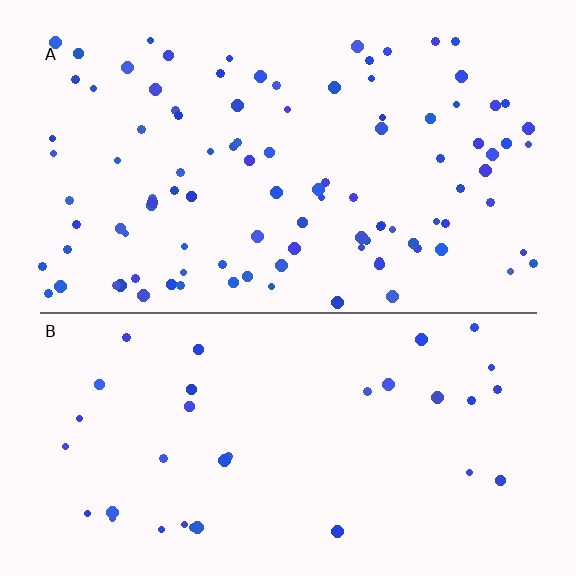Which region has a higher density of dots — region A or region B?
A (the top).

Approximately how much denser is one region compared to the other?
Approximately 3.0× — region A over region B.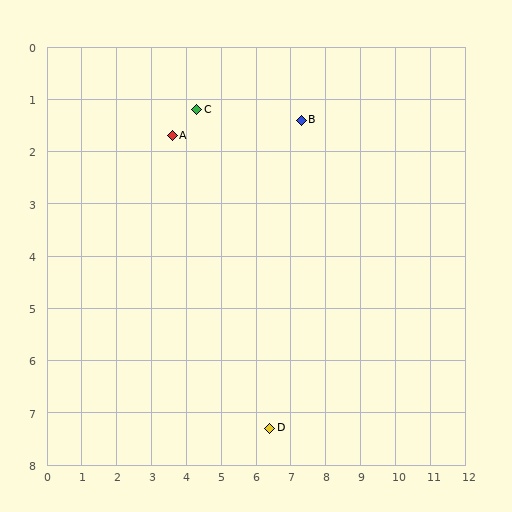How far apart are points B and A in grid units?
Points B and A are about 3.7 grid units apart.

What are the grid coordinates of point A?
Point A is at approximately (3.6, 1.7).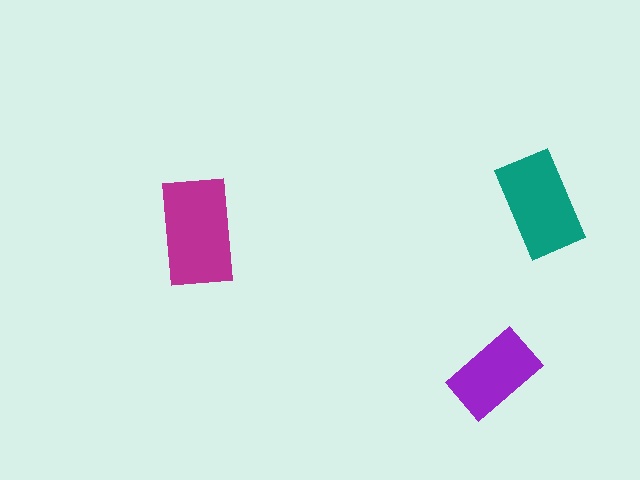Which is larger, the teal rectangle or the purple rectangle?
The teal one.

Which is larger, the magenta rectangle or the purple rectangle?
The magenta one.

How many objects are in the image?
There are 3 objects in the image.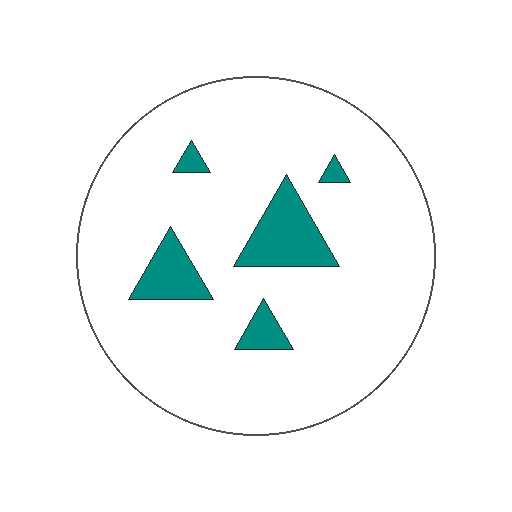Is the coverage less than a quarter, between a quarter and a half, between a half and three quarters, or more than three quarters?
Less than a quarter.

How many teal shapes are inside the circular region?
5.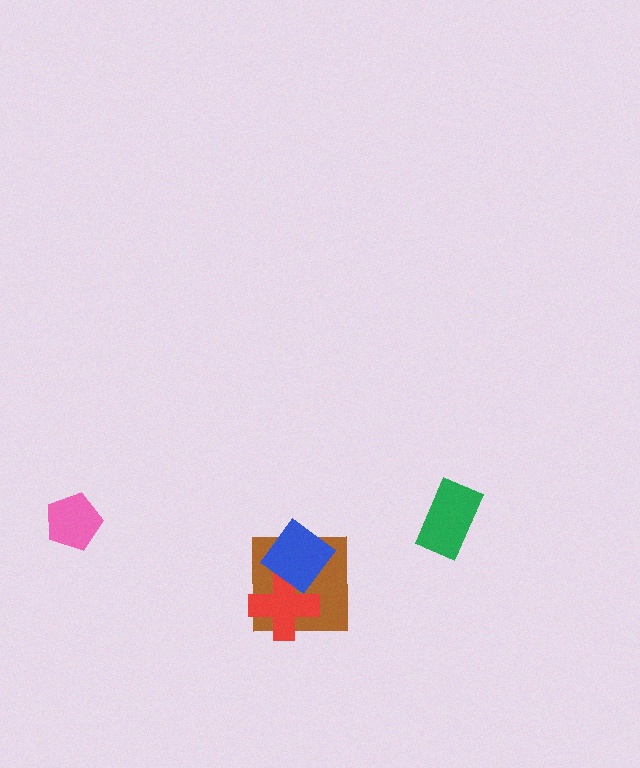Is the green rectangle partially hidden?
No, no other shape covers it.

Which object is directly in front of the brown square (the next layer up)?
The red cross is directly in front of the brown square.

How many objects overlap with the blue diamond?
2 objects overlap with the blue diamond.